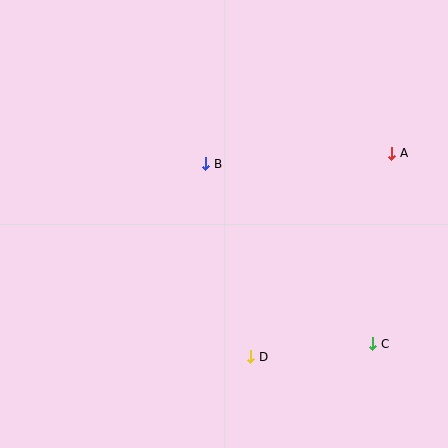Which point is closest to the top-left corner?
Point B is closest to the top-left corner.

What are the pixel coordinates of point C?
Point C is at (373, 344).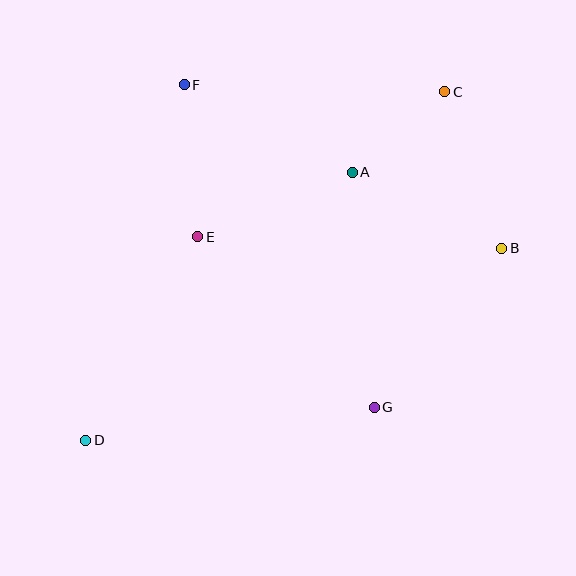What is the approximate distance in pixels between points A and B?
The distance between A and B is approximately 167 pixels.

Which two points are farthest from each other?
Points C and D are farthest from each other.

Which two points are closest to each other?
Points A and C are closest to each other.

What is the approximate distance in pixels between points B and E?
The distance between B and E is approximately 304 pixels.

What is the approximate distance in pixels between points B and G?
The distance between B and G is approximately 204 pixels.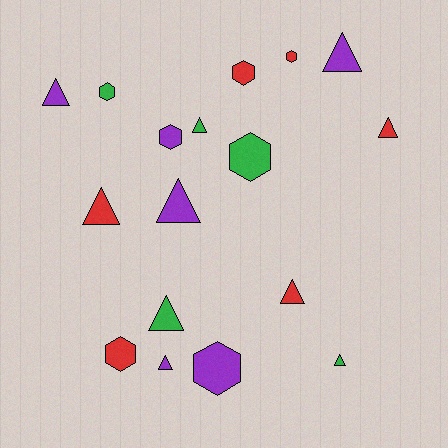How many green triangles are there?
There are 3 green triangles.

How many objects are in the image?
There are 17 objects.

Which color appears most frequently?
Red, with 6 objects.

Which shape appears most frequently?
Triangle, with 10 objects.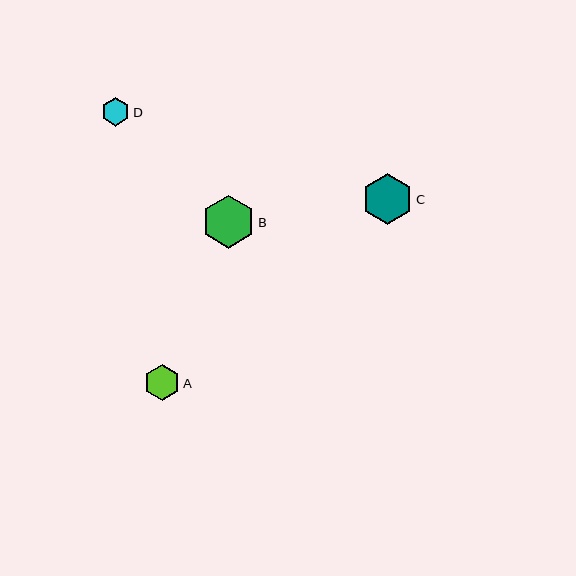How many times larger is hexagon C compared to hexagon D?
Hexagon C is approximately 1.8 times the size of hexagon D.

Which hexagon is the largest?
Hexagon B is the largest with a size of approximately 53 pixels.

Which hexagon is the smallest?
Hexagon D is the smallest with a size of approximately 28 pixels.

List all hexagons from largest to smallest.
From largest to smallest: B, C, A, D.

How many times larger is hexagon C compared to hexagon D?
Hexagon C is approximately 1.8 times the size of hexagon D.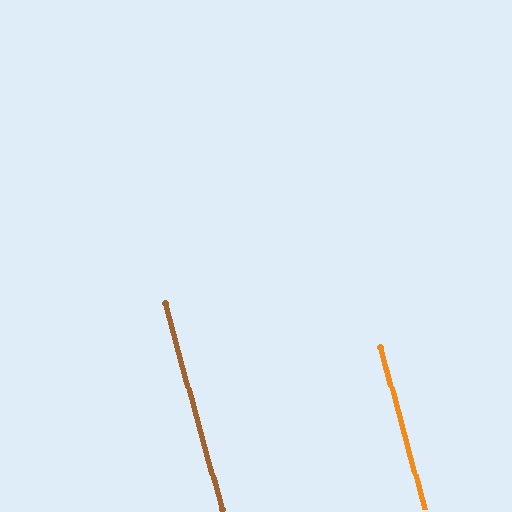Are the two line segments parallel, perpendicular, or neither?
Parallel — their directions differ by only 0.4°.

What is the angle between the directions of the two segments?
Approximately 0 degrees.